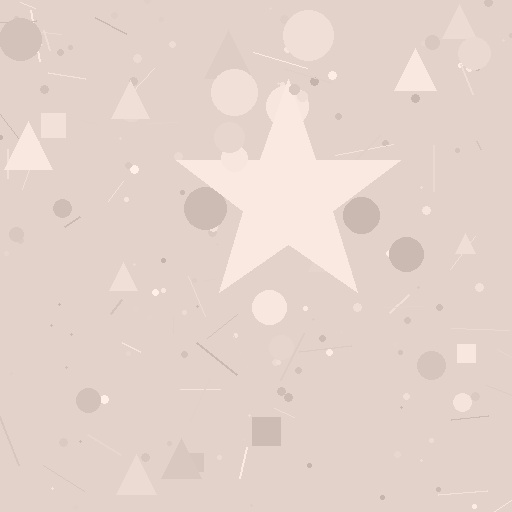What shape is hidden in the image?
A star is hidden in the image.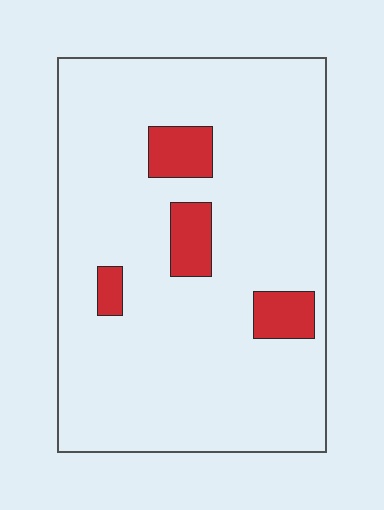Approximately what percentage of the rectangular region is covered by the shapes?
Approximately 10%.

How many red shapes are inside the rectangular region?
4.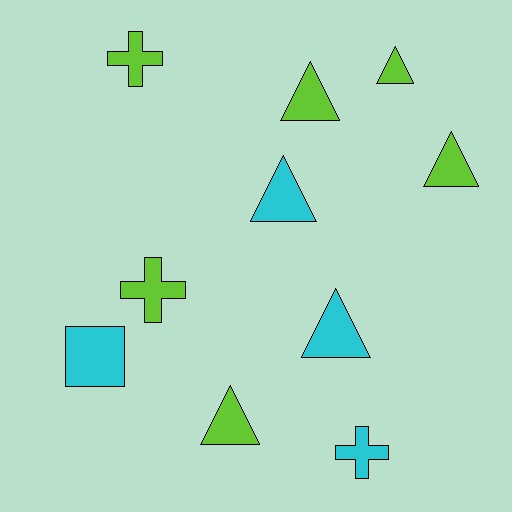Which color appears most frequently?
Lime, with 6 objects.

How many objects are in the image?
There are 10 objects.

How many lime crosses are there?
There are 2 lime crosses.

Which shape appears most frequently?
Triangle, with 6 objects.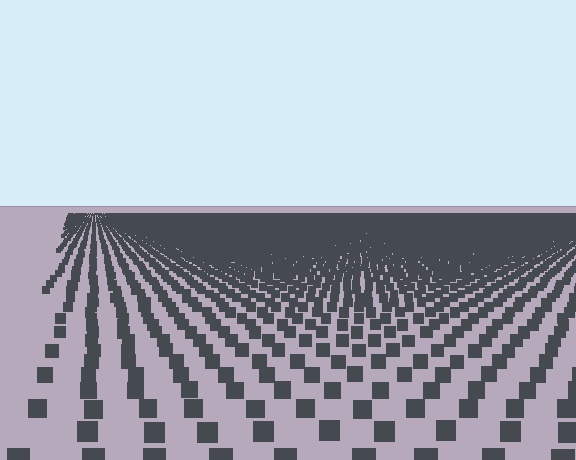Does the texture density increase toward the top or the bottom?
Density increases toward the top.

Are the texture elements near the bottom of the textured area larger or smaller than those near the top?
Larger. Near the bottom, elements are closer to the viewer and appear at a bigger on-screen size.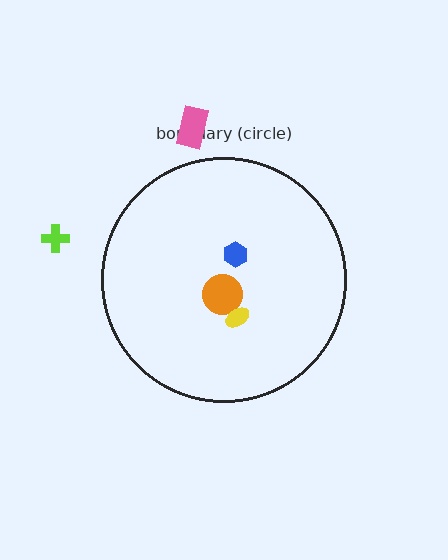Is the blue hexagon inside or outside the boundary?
Inside.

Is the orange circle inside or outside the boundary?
Inside.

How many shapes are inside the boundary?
3 inside, 2 outside.